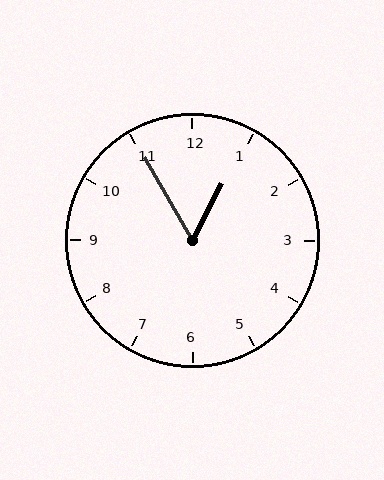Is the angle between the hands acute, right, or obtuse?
It is acute.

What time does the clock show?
12:55.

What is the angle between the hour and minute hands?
Approximately 58 degrees.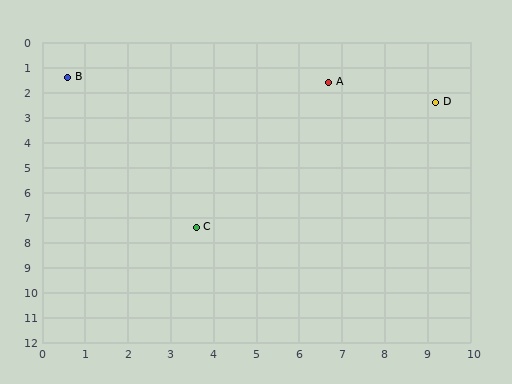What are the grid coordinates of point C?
Point C is at approximately (3.6, 7.4).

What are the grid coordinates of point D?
Point D is at approximately (9.2, 2.4).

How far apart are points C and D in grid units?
Points C and D are about 7.5 grid units apart.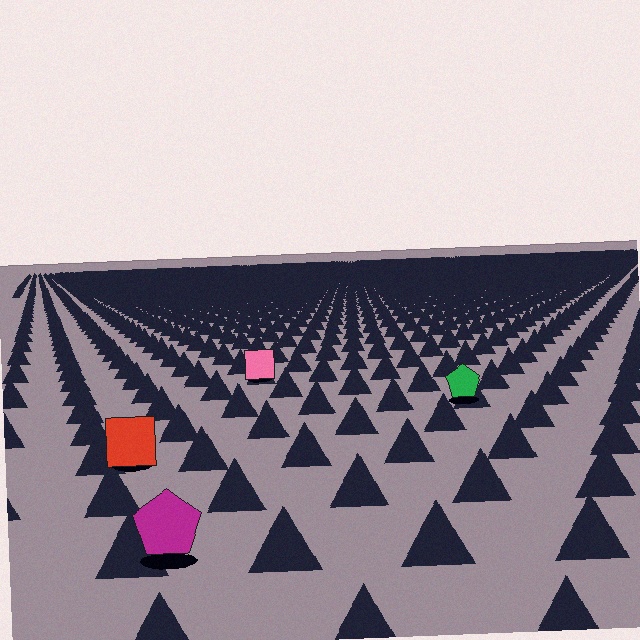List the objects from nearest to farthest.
From nearest to farthest: the magenta pentagon, the red square, the green pentagon, the pink square.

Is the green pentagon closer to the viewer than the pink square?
Yes. The green pentagon is closer — you can tell from the texture gradient: the ground texture is coarser near it.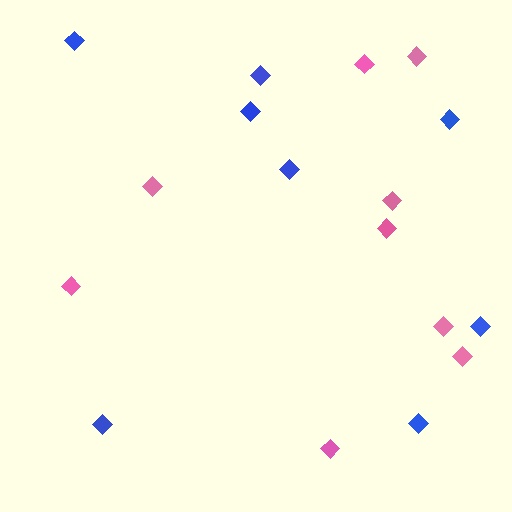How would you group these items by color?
There are 2 groups: one group of pink diamonds (9) and one group of blue diamonds (8).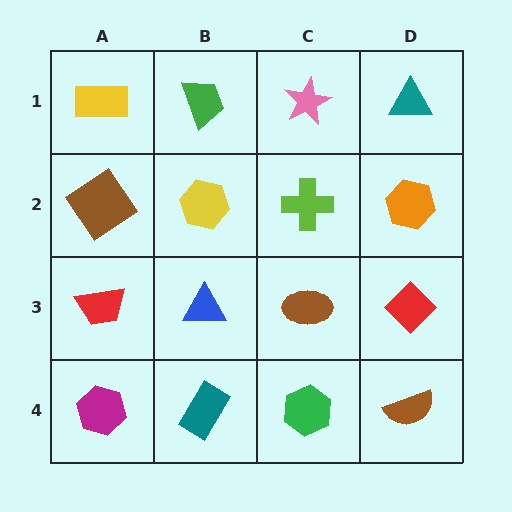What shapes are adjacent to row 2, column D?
A teal triangle (row 1, column D), a red diamond (row 3, column D), a lime cross (row 2, column C).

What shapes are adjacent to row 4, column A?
A red trapezoid (row 3, column A), a teal rectangle (row 4, column B).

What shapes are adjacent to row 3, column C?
A lime cross (row 2, column C), a green hexagon (row 4, column C), a blue triangle (row 3, column B), a red diamond (row 3, column D).